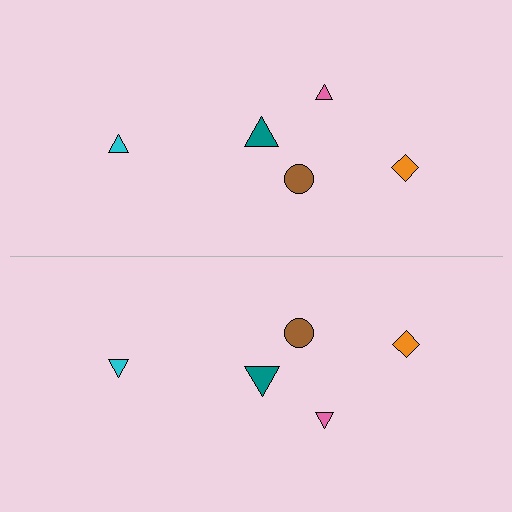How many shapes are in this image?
There are 10 shapes in this image.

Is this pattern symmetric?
Yes, this pattern has bilateral (reflection) symmetry.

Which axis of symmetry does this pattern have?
The pattern has a horizontal axis of symmetry running through the center of the image.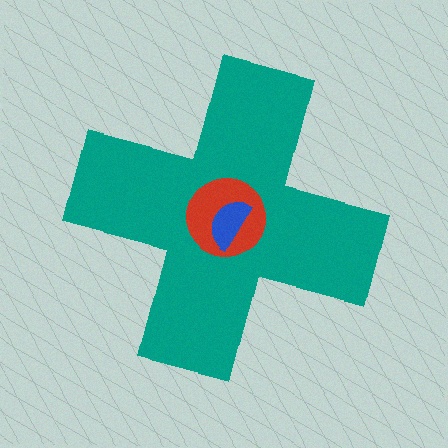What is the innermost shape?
The blue semicircle.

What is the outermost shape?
The teal cross.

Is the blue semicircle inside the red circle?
Yes.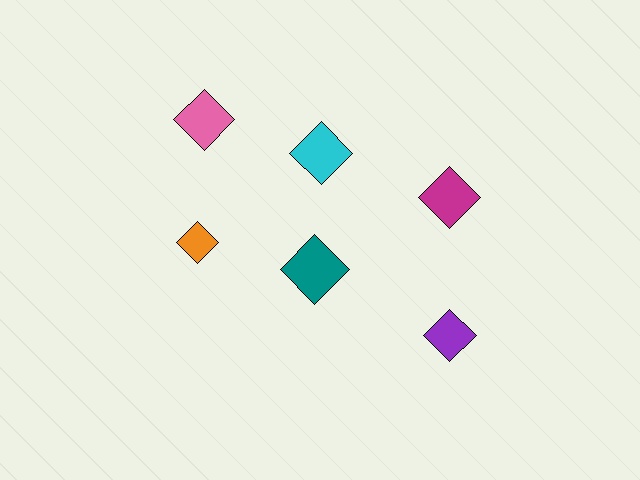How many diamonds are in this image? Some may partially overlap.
There are 6 diamonds.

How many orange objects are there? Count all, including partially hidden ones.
There is 1 orange object.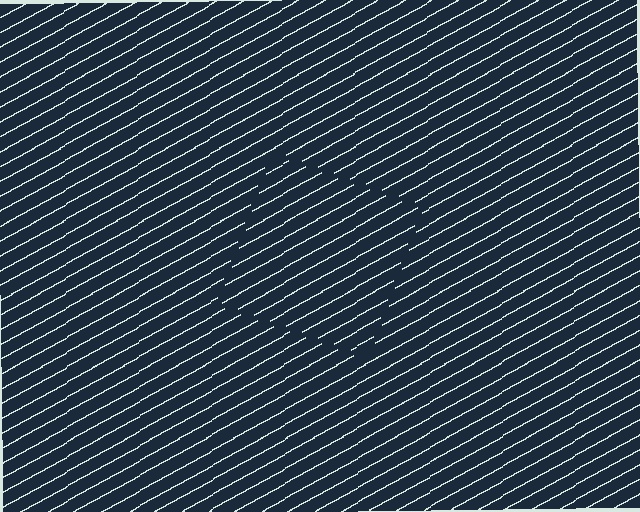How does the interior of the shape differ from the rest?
The interior of the shape contains the same grating, shifted by half a period — the contour is defined by the phase discontinuity where line-ends from the inner and outer gratings abut.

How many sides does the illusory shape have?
4 sides — the line-ends trace a square.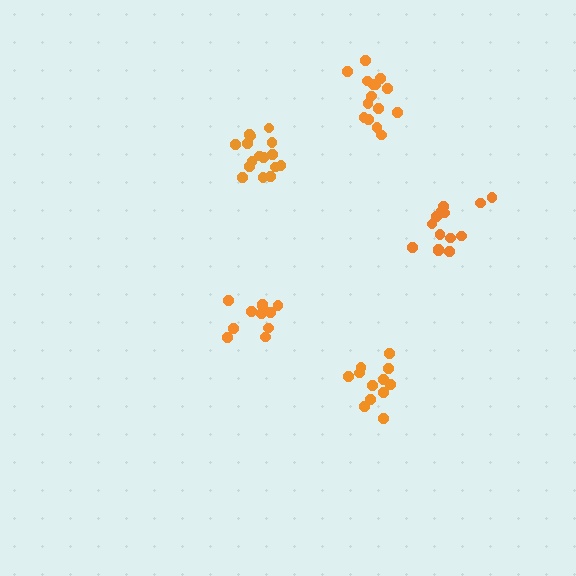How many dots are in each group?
Group 1: 12 dots, Group 2: 17 dots, Group 3: 15 dots, Group 4: 14 dots, Group 5: 12 dots (70 total).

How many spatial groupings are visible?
There are 5 spatial groupings.